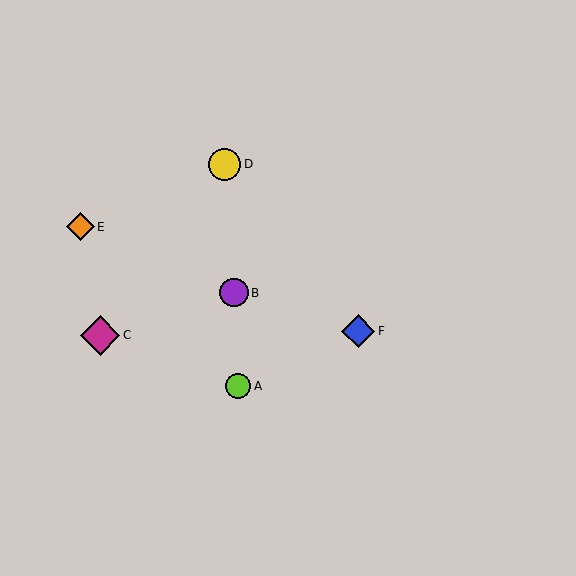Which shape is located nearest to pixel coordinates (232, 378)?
The lime circle (labeled A) at (238, 386) is nearest to that location.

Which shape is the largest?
The magenta diamond (labeled C) is the largest.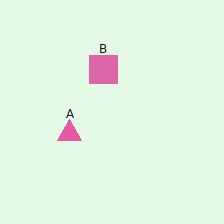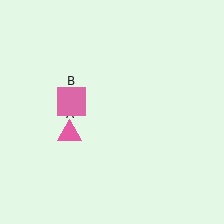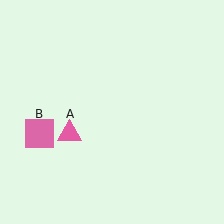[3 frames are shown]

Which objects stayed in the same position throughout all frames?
Pink triangle (object A) remained stationary.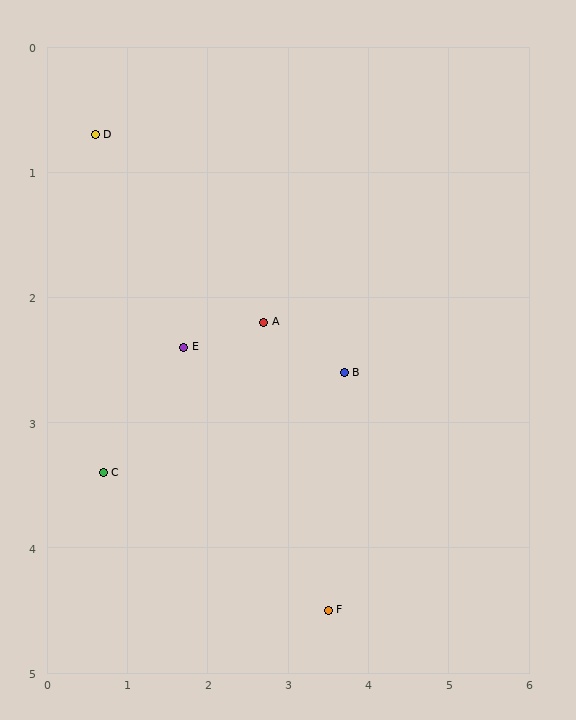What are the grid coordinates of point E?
Point E is at approximately (1.7, 2.4).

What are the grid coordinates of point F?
Point F is at approximately (3.5, 4.5).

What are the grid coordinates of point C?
Point C is at approximately (0.7, 3.4).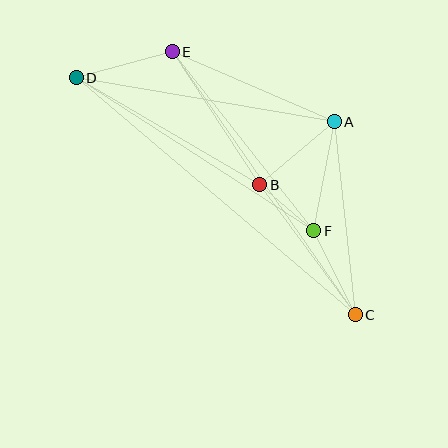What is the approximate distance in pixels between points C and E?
The distance between C and E is approximately 320 pixels.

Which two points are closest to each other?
Points B and F are closest to each other.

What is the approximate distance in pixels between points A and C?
The distance between A and C is approximately 194 pixels.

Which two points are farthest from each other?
Points C and D are farthest from each other.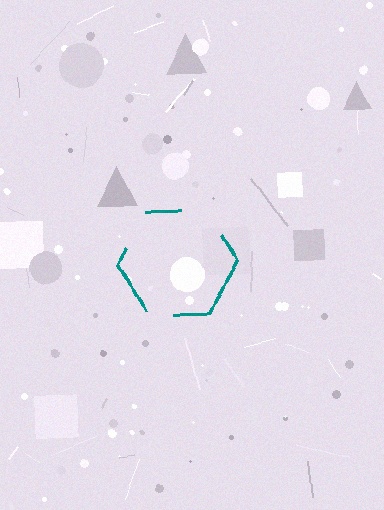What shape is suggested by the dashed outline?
The dashed outline suggests a hexagon.